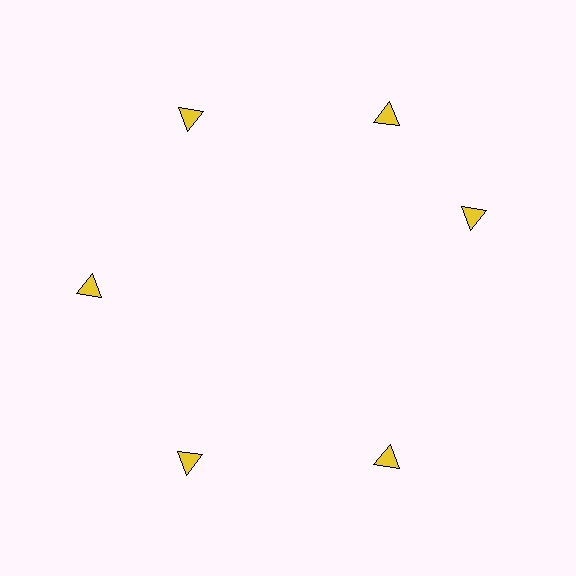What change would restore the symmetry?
The symmetry would be restored by rotating it back into even spacing with its neighbors so that all 6 triangles sit at equal angles and equal distance from the center.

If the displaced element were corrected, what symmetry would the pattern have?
It would have 6-fold rotational symmetry — the pattern would map onto itself every 60 degrees.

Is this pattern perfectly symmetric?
No. The 6 yellow triangles are arranged in a ring, but one element near the 3 o'clock position is rotated out of alignment along the ring, breaking the 6-fold rotational symmetry.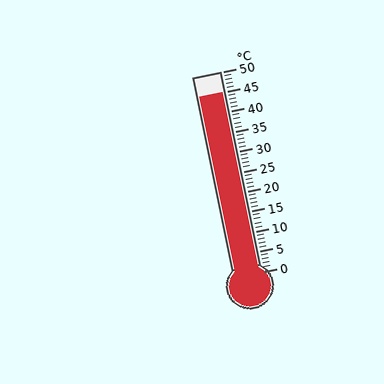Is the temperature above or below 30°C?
The temperature is above 30°C.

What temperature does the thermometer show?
The thermometer shows approximately 45°C.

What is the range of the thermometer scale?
The thermometer scale ranges from 0°C to 50°C.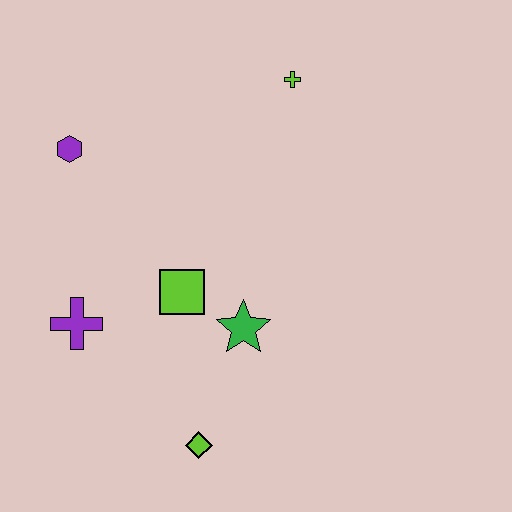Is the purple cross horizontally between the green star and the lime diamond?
No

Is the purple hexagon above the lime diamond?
Yes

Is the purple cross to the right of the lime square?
No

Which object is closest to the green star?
The lime square is closest to the green star.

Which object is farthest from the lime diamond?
The lime cross is farthest from the lime diamond.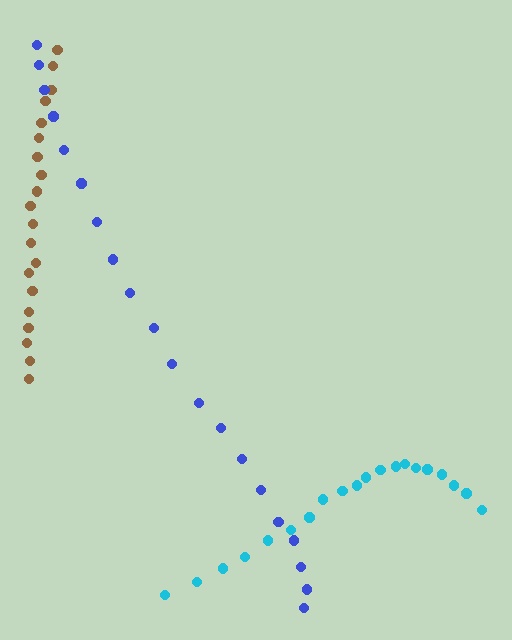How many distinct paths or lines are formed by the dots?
There are 3 distinct paths.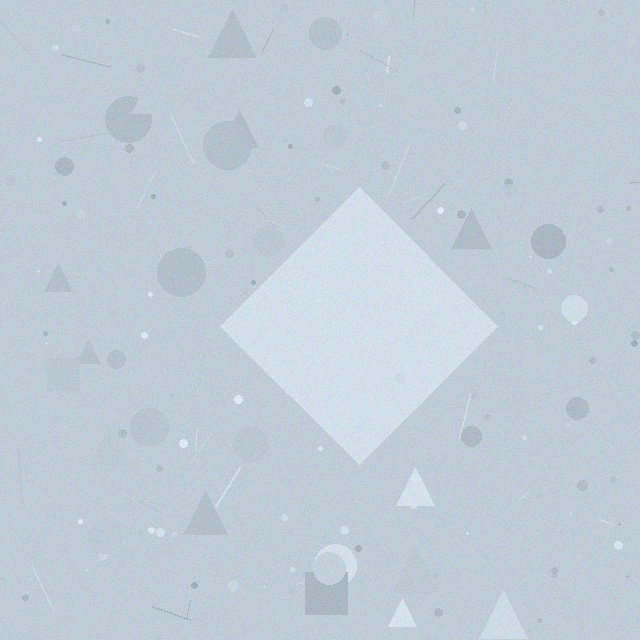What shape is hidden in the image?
A diamond is hidden in the image.